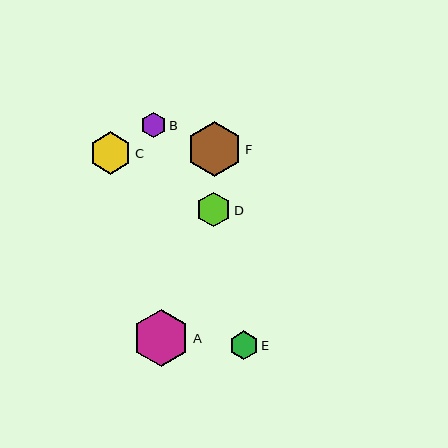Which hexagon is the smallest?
Hexagon B is the smallest with a size of approximately 25 pixels.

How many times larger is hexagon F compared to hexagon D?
Hexagon F is approximately 1.6 times the size of hexagon D.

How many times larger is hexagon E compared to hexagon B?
Hexagon E is approximately 1.1 times the size of hexagon B.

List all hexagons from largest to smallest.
From largest to smallest: A, F, C, D, E, B.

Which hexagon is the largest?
Hexagon A is the largest with a size of approximately 57 pixels.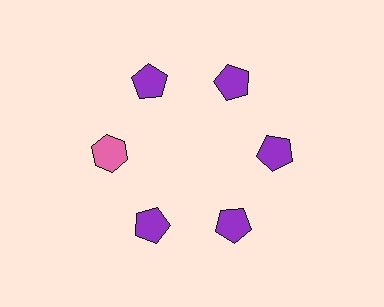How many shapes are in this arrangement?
There are 6 shapes arranged in a ring pattern.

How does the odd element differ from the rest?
It differs in both color (pink instead of purple) and shape (hexagon instead of pentagon).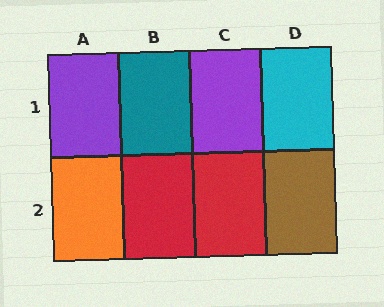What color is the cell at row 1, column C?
Purple.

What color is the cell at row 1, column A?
Purple.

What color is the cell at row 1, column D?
Cyan.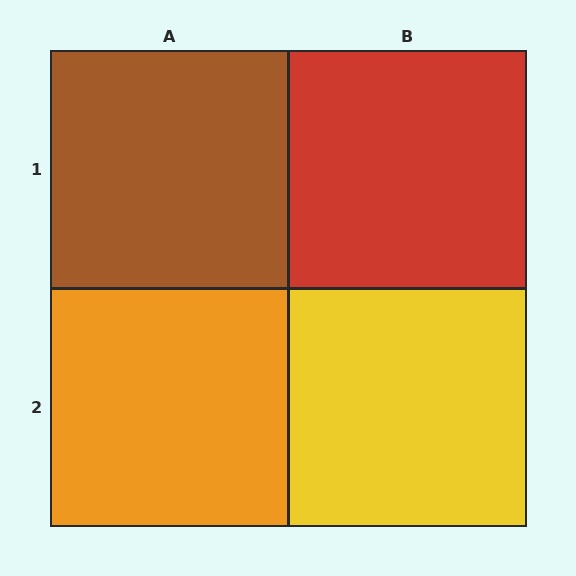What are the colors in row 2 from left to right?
Orange, yellow.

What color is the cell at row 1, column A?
Brown.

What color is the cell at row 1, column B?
Red.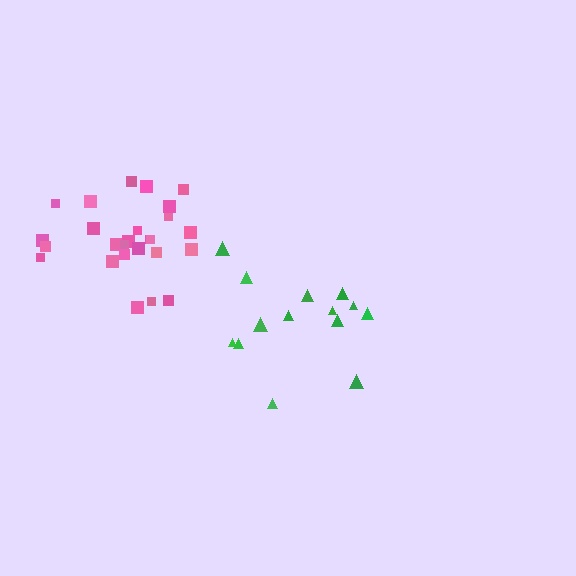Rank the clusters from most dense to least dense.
pink, green.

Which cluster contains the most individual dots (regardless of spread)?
Pink (26).